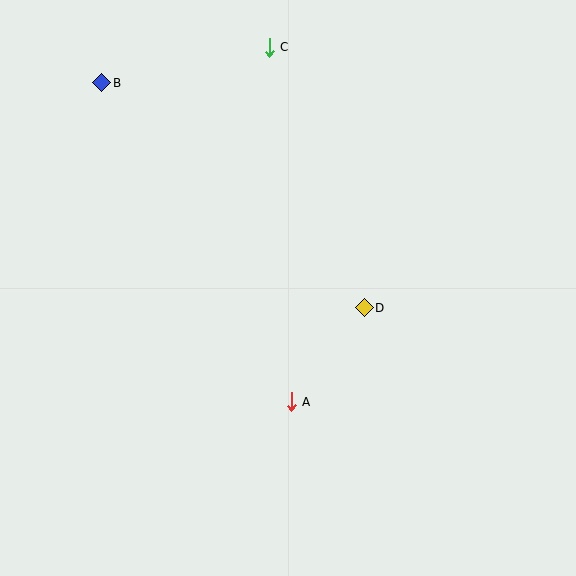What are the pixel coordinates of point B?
Point B is at (102, 83).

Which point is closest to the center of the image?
Point D at (364, 308) is closest to the center.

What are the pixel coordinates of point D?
Point D is at (364, 308).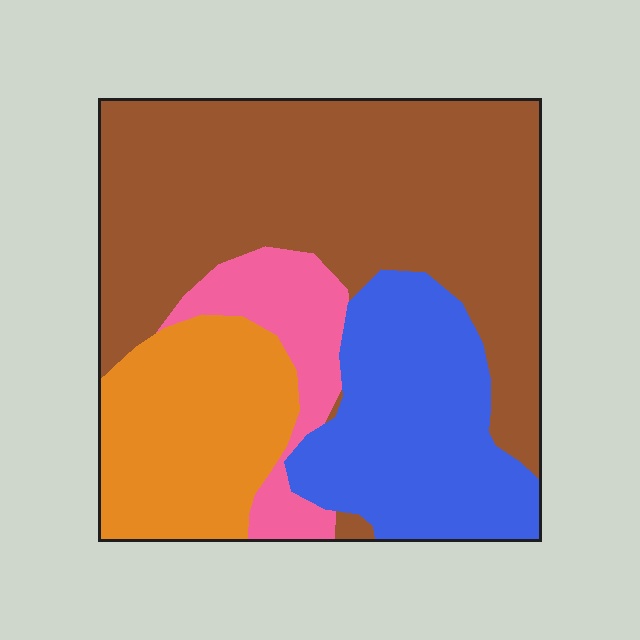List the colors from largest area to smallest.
From largest to smallest: brown, blue, orange, pink.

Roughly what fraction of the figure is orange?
Orange takes up between a sixth and a third of the figure.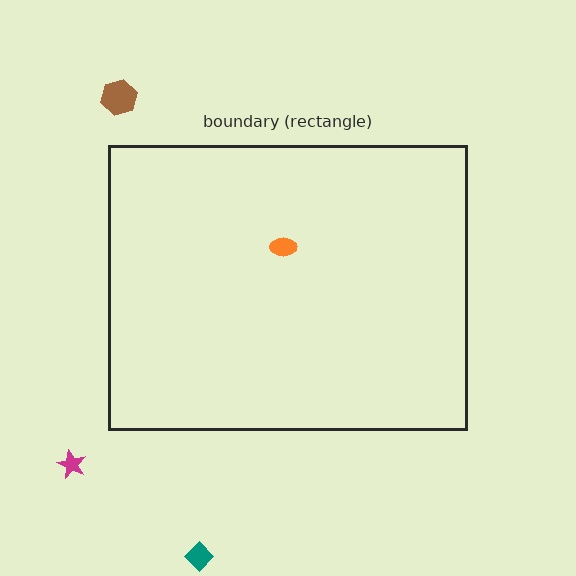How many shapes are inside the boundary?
1 inside, 3 outside.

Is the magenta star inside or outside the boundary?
Outside.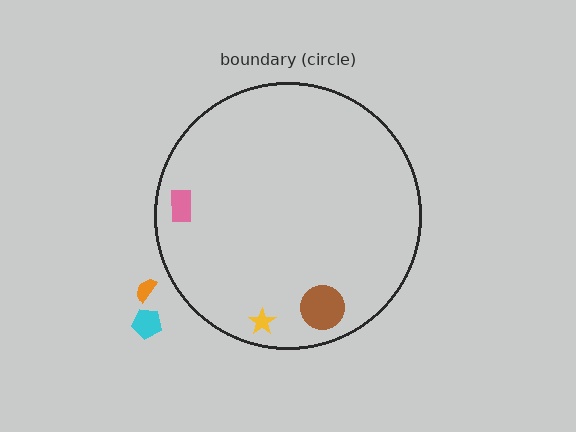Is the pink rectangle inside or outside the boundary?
Inside.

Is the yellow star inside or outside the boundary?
Inside.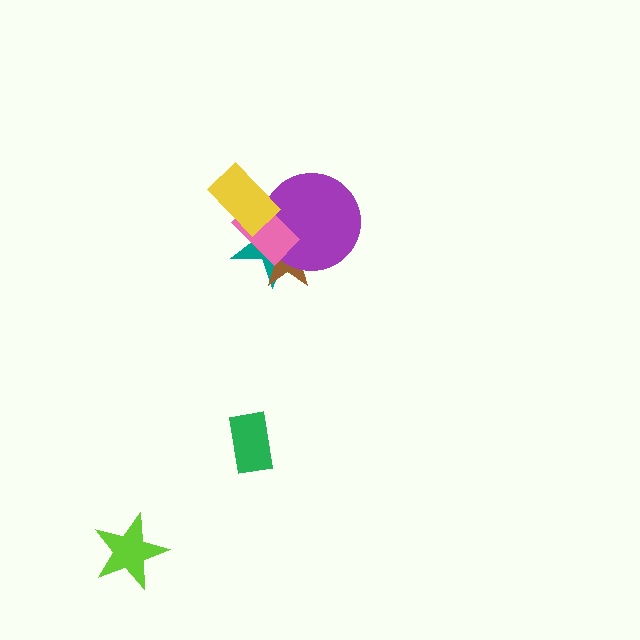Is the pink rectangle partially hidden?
Yes, it is partially covered by another shape.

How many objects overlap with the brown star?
3 objects overlap with the brown star.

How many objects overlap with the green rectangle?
0 objects overlap with the green rectangle.